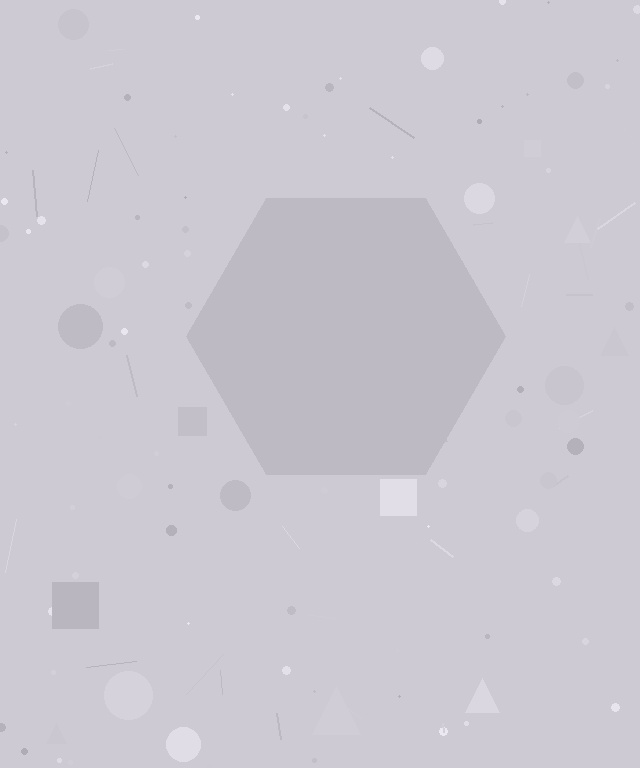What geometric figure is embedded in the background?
A hexagon is embedded in the background.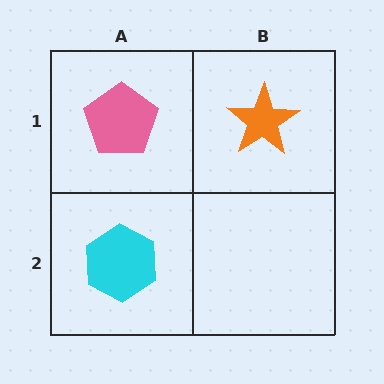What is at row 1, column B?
An orange star.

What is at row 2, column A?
A cyan hexagon.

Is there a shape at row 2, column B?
No, that cell is empty.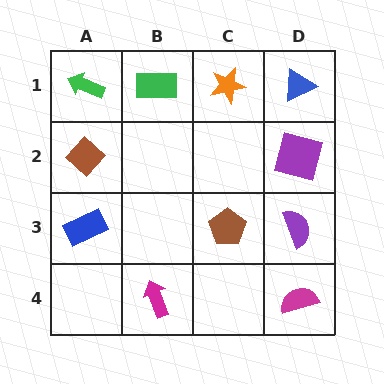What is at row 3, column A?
A blue rectangle.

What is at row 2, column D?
A purple square.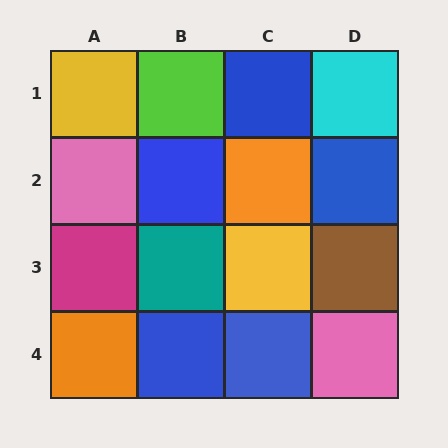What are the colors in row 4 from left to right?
Orange, blue, blue, pink.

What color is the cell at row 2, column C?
Orange.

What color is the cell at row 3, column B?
Teal.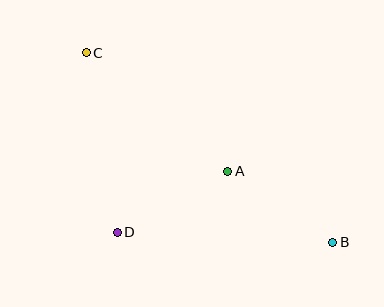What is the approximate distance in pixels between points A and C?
The distance between A and C is approximately 185 pixels.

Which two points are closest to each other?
Points A and D are closest to each other.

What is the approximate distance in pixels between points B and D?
The distance between B and D is approximately 216 pixels.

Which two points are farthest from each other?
Points B and C are farthest from each other.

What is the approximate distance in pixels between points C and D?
The distance between C and D is approximately 182 pixels.